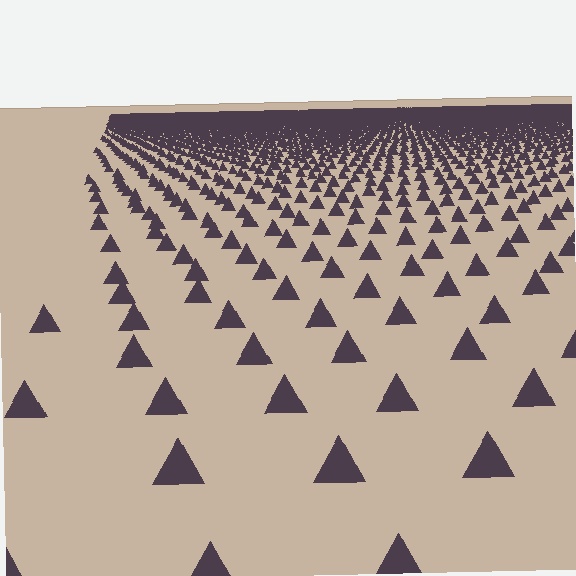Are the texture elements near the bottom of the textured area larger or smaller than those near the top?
Larger. Near the bottom, elements are closer to the viewer and appear at a bigger on-screen size.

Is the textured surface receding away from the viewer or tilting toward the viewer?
The surface is receding away from the viewer. Texture elements get smaller and denser toward the top.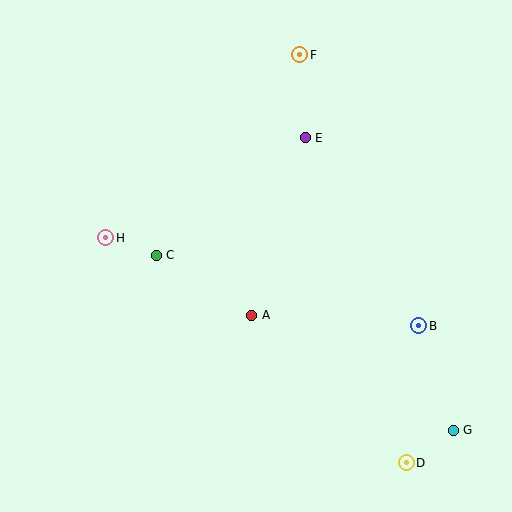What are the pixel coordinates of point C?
Point C is at (156, 255).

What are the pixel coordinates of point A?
Point A is at (252, 315).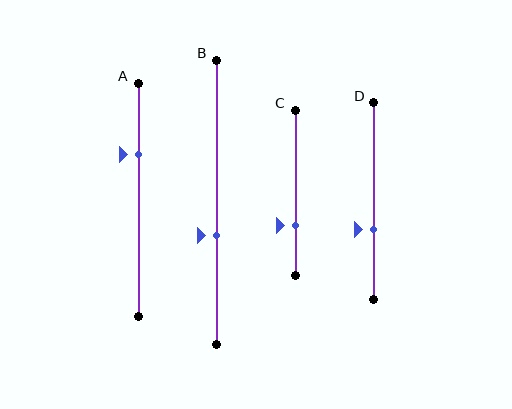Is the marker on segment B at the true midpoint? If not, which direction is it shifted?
No, the marker on segment B is shifted downward by about 12% of the segment length.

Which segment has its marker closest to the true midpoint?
Segment B has its marker closest to the true midpoint.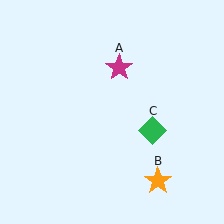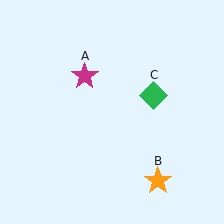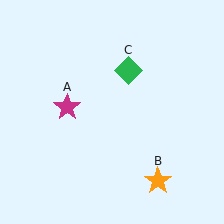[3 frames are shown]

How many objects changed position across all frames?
2 objects changed position: magenta star (object A), green diamond (object C).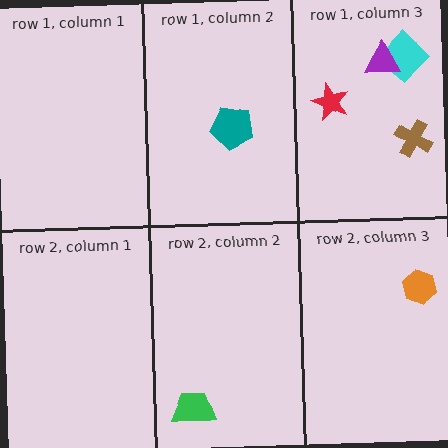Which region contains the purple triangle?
The row 1, column 3 region.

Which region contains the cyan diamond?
The row 1, column 3 region.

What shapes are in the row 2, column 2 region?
The green trapezoid.